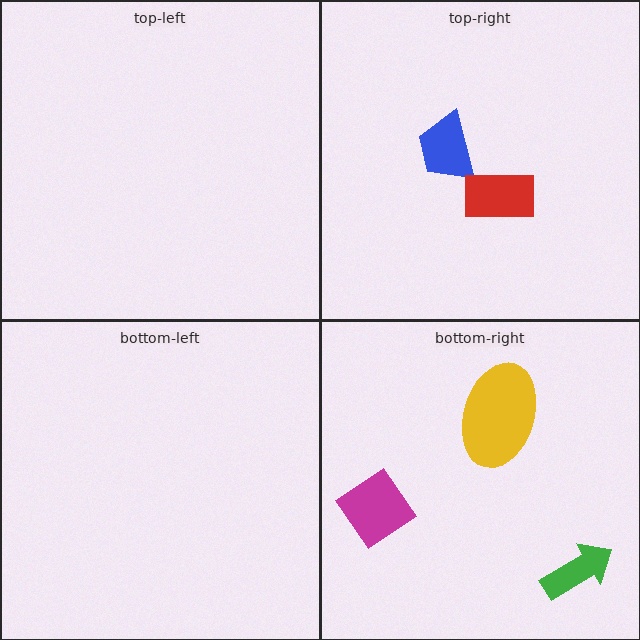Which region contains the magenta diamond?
The bottom-right region.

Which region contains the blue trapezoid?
The top-right region.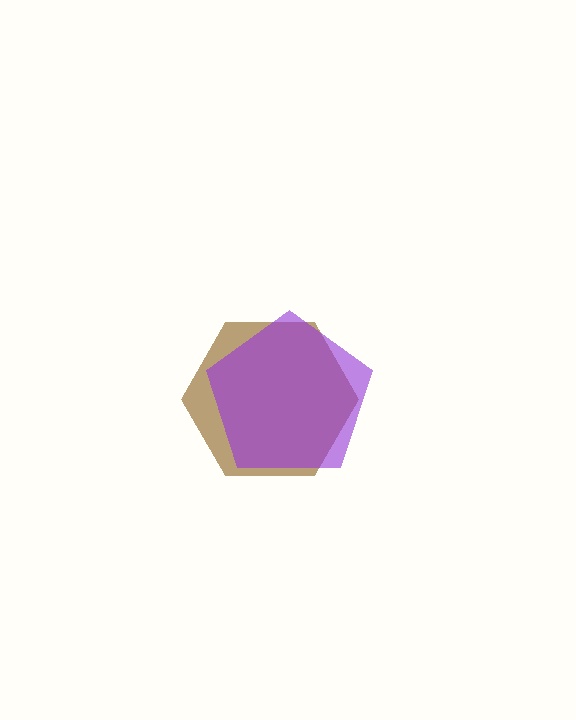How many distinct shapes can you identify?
There are 2 distinct shapes: a brown hexagon, a purple pentagon.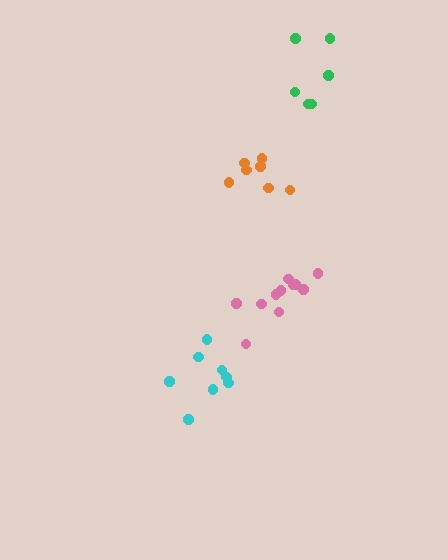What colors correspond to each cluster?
The clusters are colored: pink, green, cyan, orange.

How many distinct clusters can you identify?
There are 4 distinct clusters.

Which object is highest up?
The green cluster is topmost.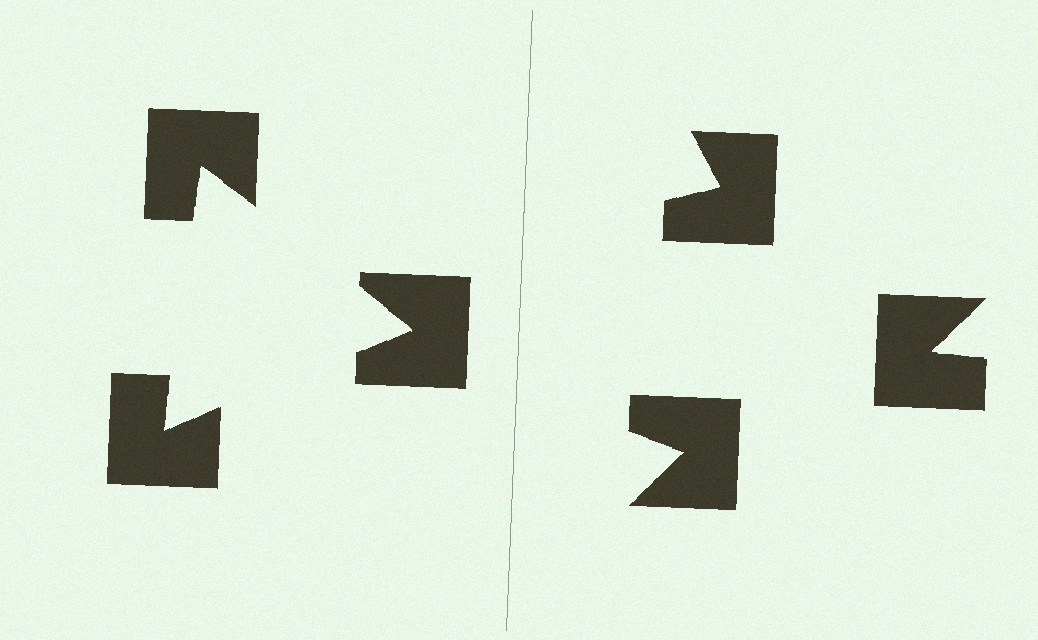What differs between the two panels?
The notched squares are positioned identically on both sides; only the wedge orientations differ. On the left they align to a triangle; on the right they are misaligned.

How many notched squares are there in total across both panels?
6 — 3 on each side.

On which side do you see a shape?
An illusory triangle appears on the left side. On the right side the wedge cuts are rotated, so no coherent shape forms.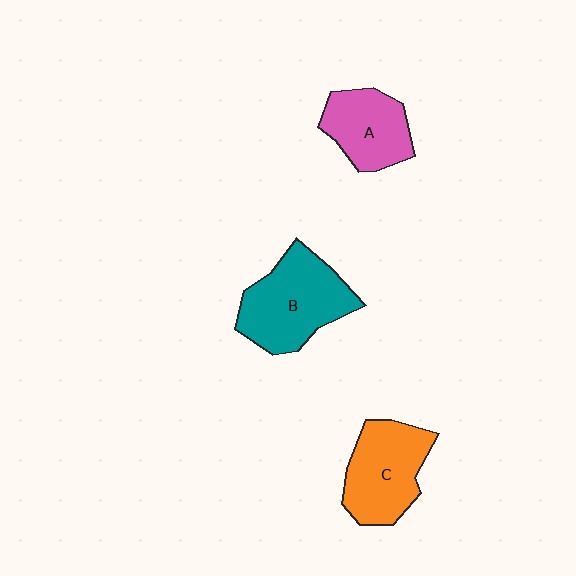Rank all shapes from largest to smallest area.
From largest to smallest: B (teal), C (orange), A (pink).